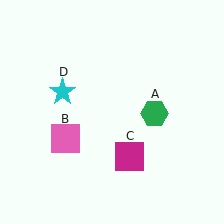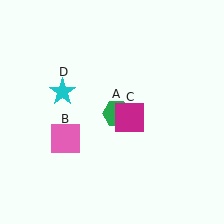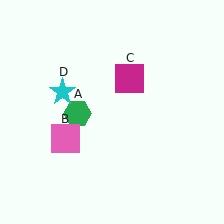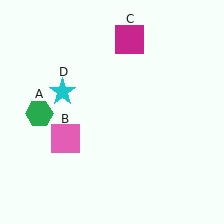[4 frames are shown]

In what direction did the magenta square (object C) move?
The magenta square (object C) moved up.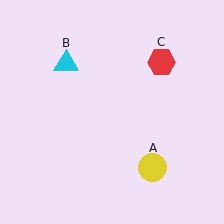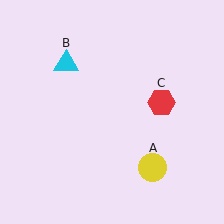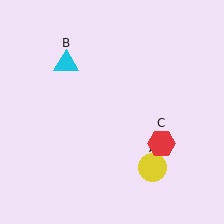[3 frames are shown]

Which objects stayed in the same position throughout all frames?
Yellow circle (object A) and cyan triangle (object B) remained stationary.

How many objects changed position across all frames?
1 object changed position: red hexagon (object C).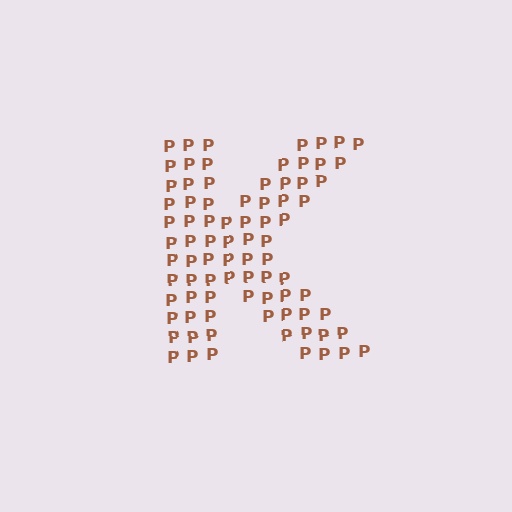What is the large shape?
The large shape is the letter K.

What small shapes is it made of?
It is made of small letter P's.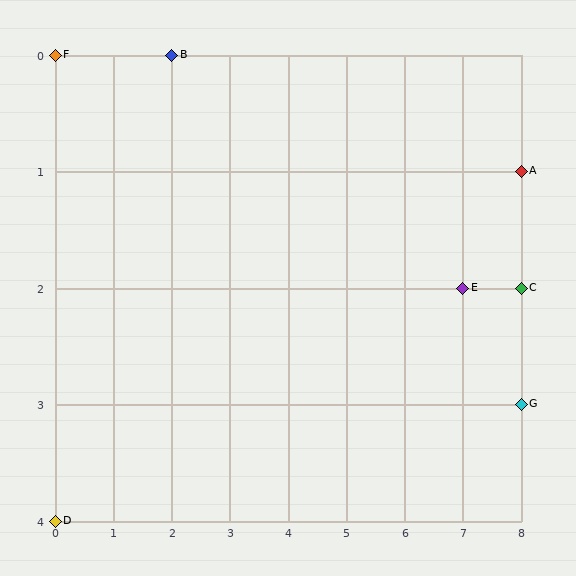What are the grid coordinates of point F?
Point F is at grid coordinates (0, 0).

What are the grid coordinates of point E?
Point E is at grid coordinates (7, 2).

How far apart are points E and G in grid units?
Points E and G are 1 column and 1 row apart (about 1.4 grid units diagonally).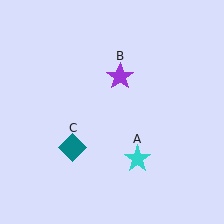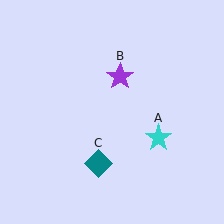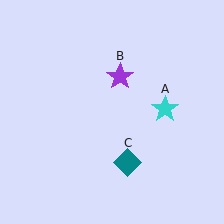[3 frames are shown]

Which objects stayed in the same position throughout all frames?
Purple star (object B) remained stationary.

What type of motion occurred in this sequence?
The cyan star (object A), teal diamond (object C) rotated counterclockwise around the center of the scene.